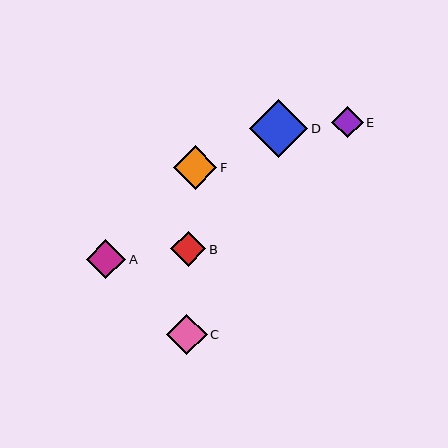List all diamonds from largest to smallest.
From largest to smallest: D, F, C, A, B, E.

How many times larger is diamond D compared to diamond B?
Diamond D is approximately 1.7 times the size of diamond B.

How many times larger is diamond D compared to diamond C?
Diamond D is approximately 1.4 times the size of diamond C.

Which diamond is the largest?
Diamond D is the largest with a size of approximately 59 pixels.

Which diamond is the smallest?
Diamond E is the smallest with a size of approximately 31 pixels.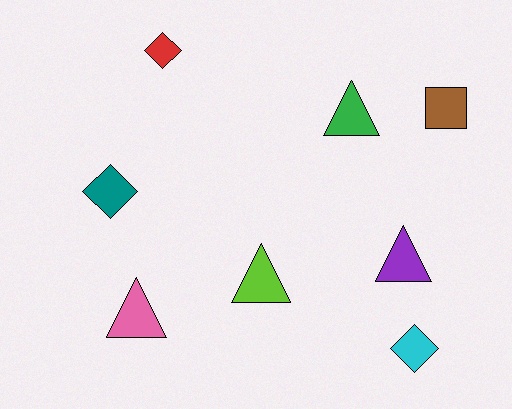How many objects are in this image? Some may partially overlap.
There are 8 objects.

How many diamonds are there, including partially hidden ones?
There are 3 diamonds.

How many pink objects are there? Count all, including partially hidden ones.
There is 1 pink object.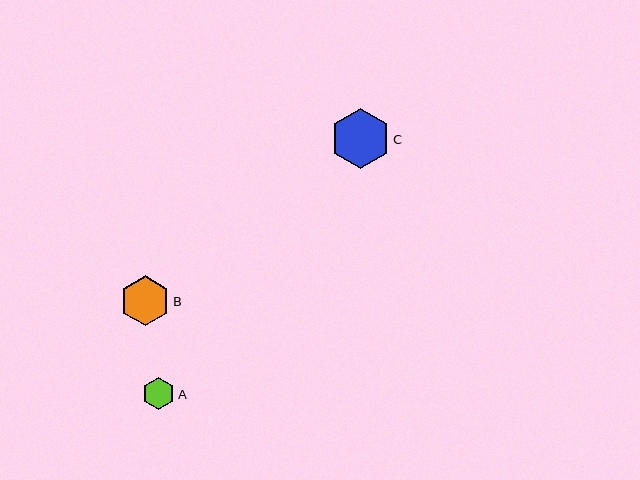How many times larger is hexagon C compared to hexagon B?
Hexagon C is approximately 1.2 times the size of hexagon B.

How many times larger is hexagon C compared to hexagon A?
Hexagon C is approximately 1.9 times the size of hexagon A.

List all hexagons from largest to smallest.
From largest to smallest: C, B, A.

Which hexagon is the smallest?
Hexagon A is the smallest with a size of approximately 32 pixels.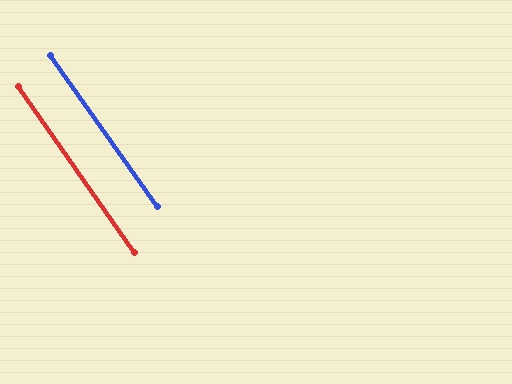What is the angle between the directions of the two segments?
Approximately 0 degrees.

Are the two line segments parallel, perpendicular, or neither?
Parallel — their directions differ by only 0.0°.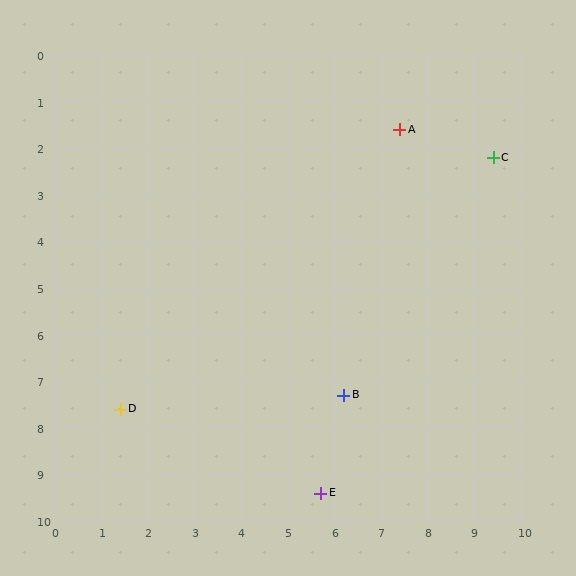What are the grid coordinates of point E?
Point E is at approximately (5.7, 9.4).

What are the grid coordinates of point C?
Point C is at approximately (9.4, 2.2).